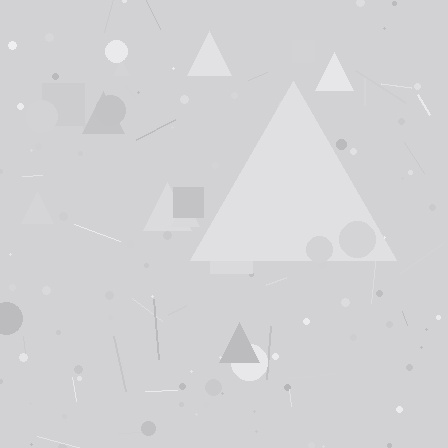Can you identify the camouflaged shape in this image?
The camouflaged shape is a triangle.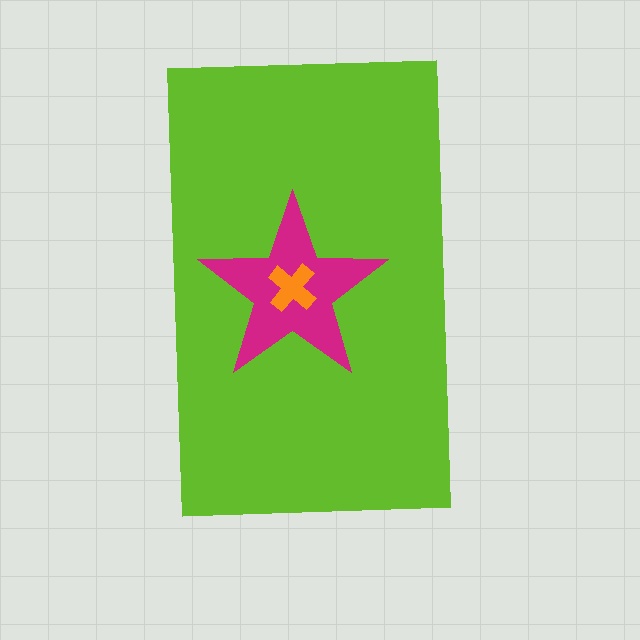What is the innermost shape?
The orange cross.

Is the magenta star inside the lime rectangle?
Yes.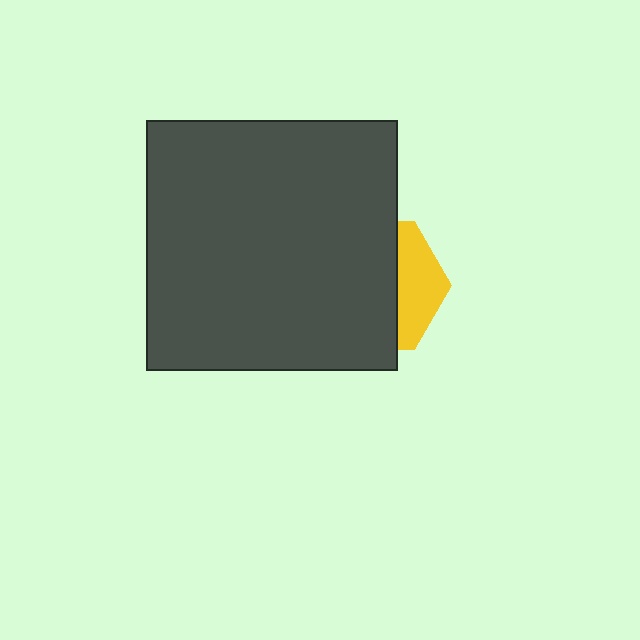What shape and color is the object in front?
The object in front is a dark gray square.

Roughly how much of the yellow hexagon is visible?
A small part of it is visible (roughly 32%).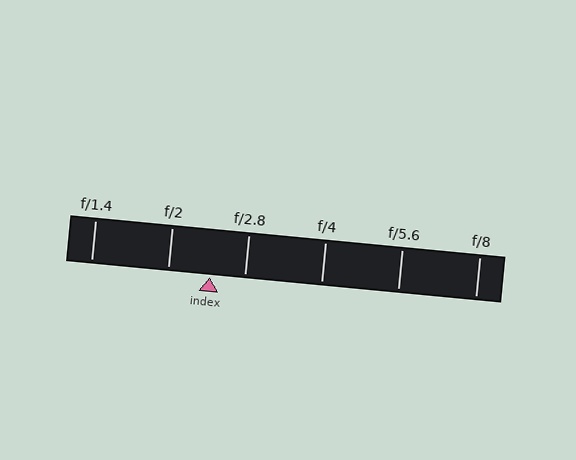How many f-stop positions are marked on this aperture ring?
There are 6 f-stop positions marked.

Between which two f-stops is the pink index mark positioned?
The index mark is between f/2 and f/2.8.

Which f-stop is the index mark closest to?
The index mark is closest to f/2.8.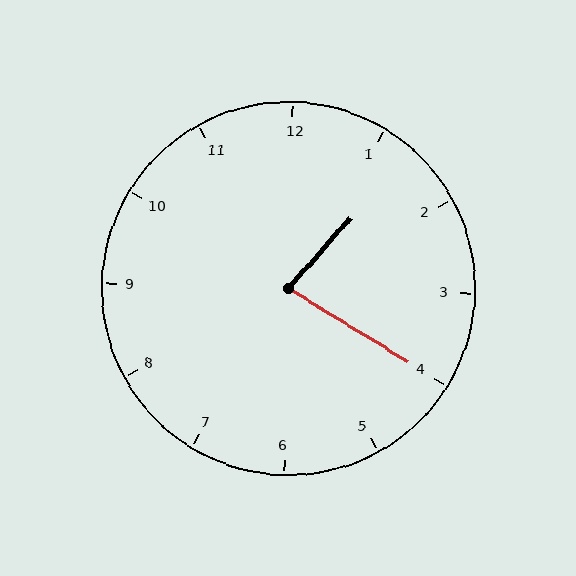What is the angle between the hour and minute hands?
Approximately 80 degrees.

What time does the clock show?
1:20.